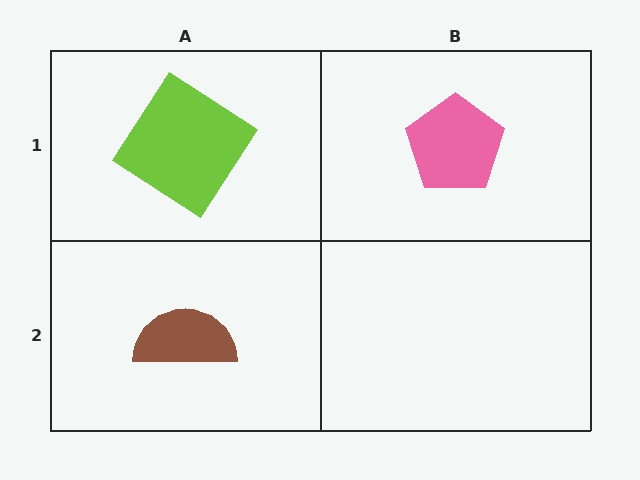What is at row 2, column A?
A brown semicircle.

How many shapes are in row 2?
1 shape.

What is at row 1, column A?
A lime diamond.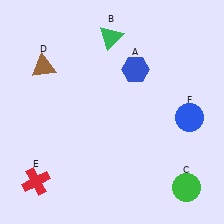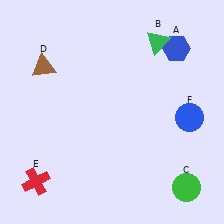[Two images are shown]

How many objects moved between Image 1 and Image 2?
2 objects moved between the two images.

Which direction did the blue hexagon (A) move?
The blue hexagon (A) moved right.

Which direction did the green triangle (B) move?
The green triangle (B) moved right.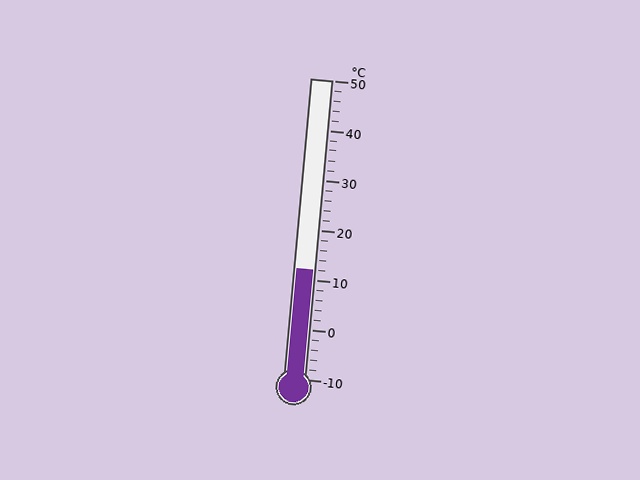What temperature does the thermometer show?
The thermometer shows approximately 12°C.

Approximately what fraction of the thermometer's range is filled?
The thermometer is filled to approximately 35% of its range.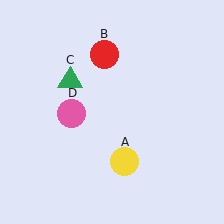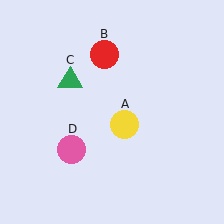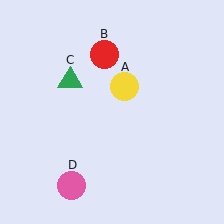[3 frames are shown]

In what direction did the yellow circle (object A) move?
The yellow circle (object A) moved up.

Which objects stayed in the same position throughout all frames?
Red circle (object B) and green triangle (object C) remained stationary.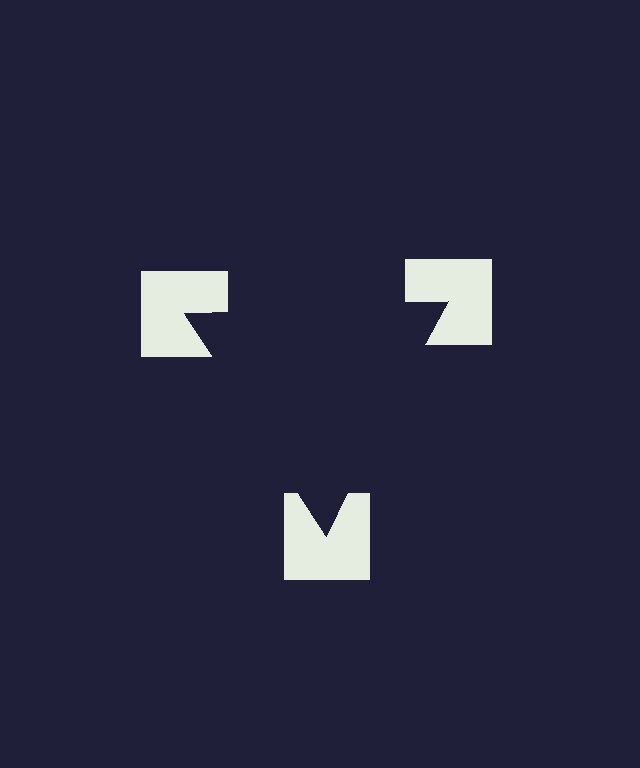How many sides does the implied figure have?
3 sides.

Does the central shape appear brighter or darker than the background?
It typically appears slightly darker than the background, even though no actual brightness change is drawn.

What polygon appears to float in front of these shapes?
An illusory triangle — its edges are inferred from the aligned wedge cuts in the notched squares, not physically drawn.